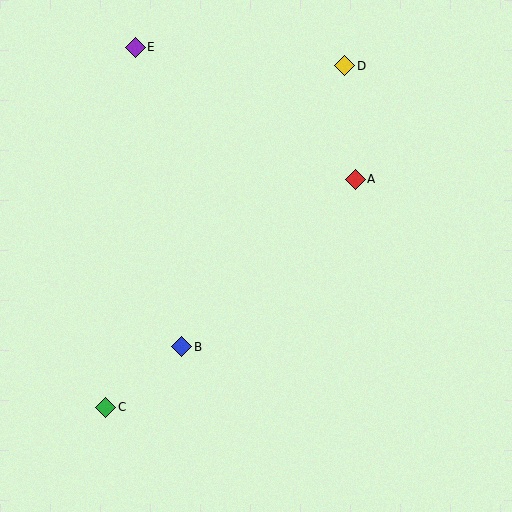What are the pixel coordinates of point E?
Point E is at (135, 47).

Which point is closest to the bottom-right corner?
Point A is closest to the bottom-right corner.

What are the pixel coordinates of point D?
Point D is at (345, 66).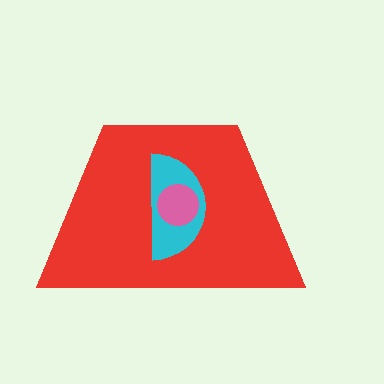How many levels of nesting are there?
3.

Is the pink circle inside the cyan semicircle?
Yes.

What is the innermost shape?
The pink circle.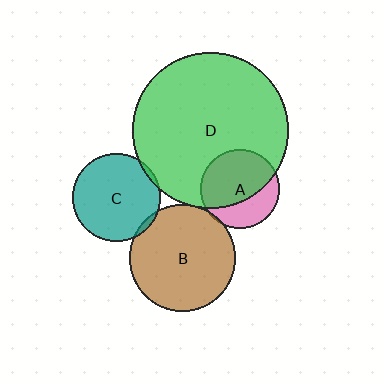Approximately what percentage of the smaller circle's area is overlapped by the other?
Approximately 65%.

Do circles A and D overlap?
Yes.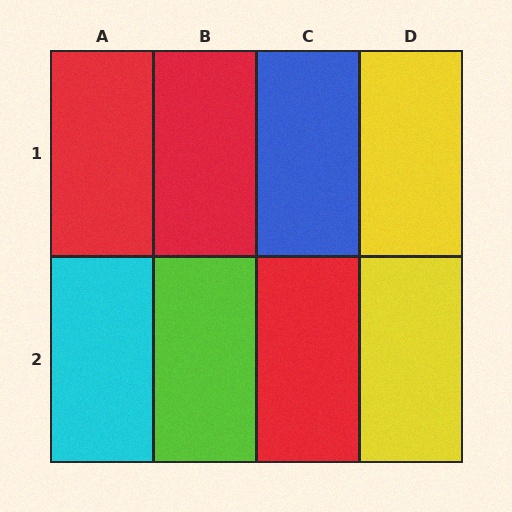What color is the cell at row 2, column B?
Lime.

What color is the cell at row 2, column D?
Yellow.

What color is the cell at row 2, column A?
Cyan.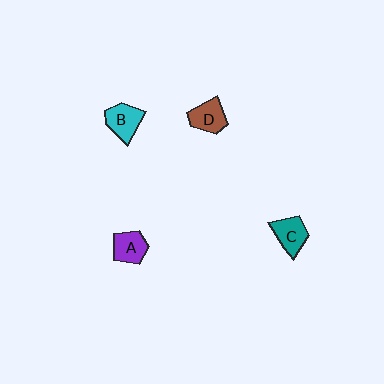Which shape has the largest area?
Shape B (cyan).